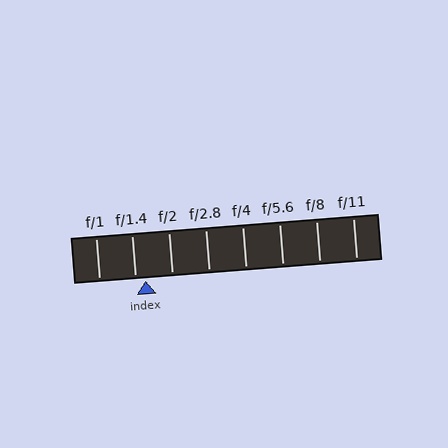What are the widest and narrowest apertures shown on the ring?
The widest aperture shown is f/1 and the narrowest is f/11.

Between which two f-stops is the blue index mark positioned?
The index mark is between f/1.4 and f/2.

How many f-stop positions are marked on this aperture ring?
There are 8 f-stop positions marked.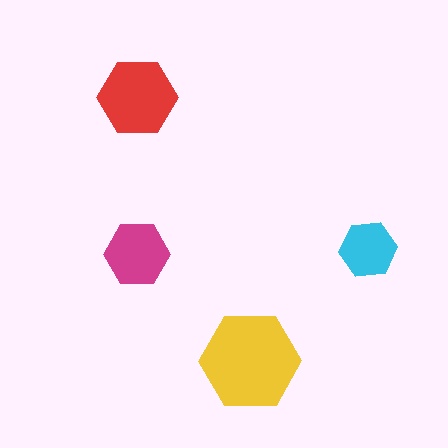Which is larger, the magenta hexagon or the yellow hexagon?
The yellow one.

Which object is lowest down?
The yellow hexagon is bottommost.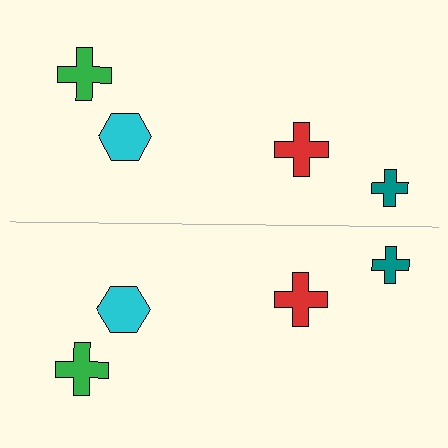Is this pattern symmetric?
Yes, this pattern has bilateral (reflection) symmetry.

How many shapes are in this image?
There are 8 shapes in this image.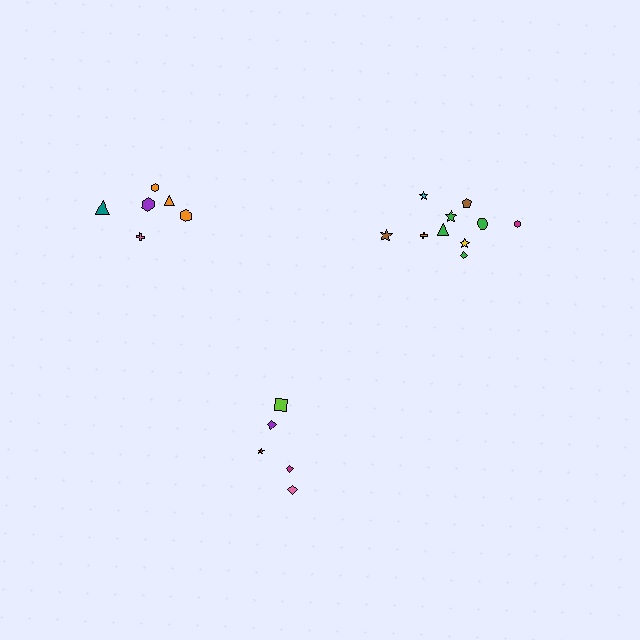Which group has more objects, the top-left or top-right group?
The top-right group.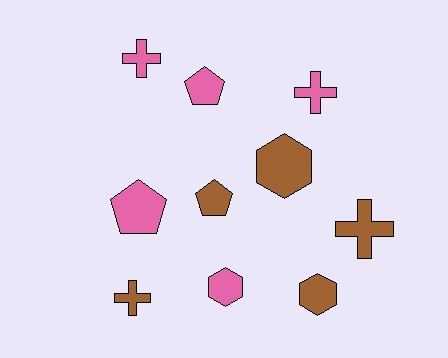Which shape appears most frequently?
Cross, with 4 objects.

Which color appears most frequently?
Brown, with 5 objects.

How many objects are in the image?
There are 10 objects.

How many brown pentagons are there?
There is 1 brown pentagon.